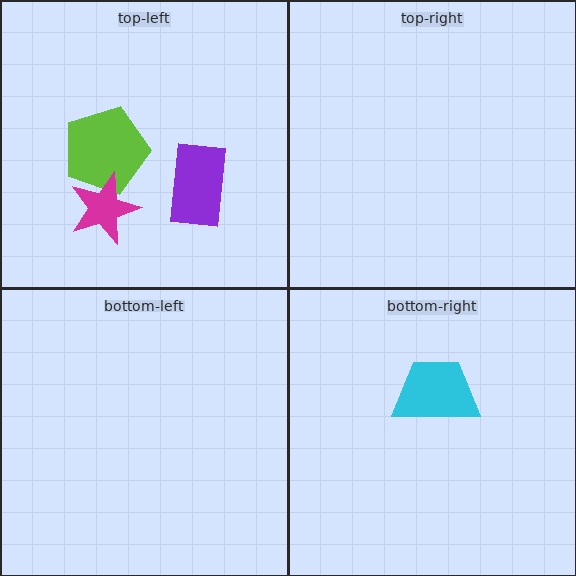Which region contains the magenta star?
The top-left region.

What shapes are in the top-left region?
The lime pentagon, the magenta star, the purple rectangle.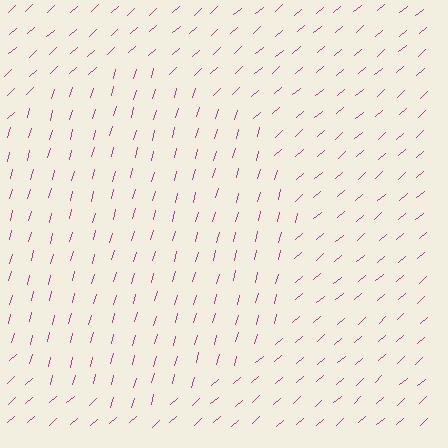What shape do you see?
I see a circle.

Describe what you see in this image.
The image is filled with small magenta line segments. A circle region in the image has lines oriented differently from the surrounding lines, creating a visible texture boundary.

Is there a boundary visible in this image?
Yes, there is a texture boundary formed by a change in line orientation.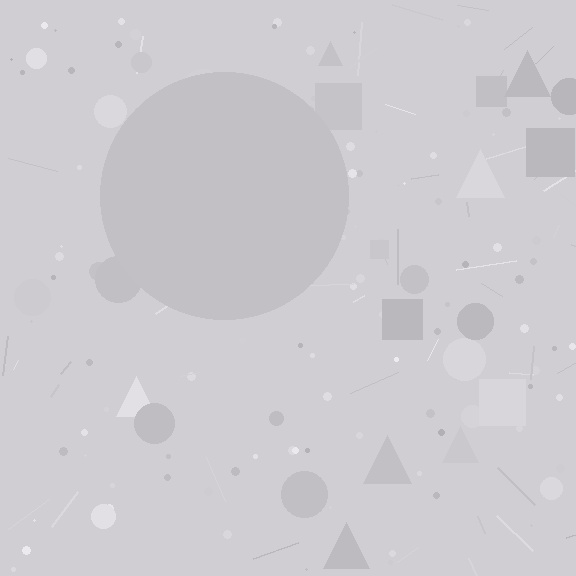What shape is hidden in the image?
A circle is hidden in the image.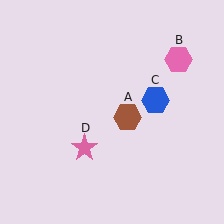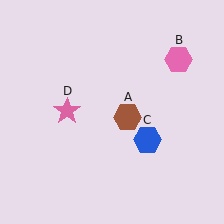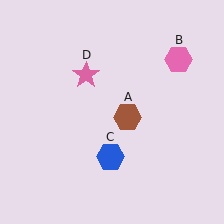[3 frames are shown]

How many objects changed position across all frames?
2 objects changed position: blue hexagon (object C), pink star (object D).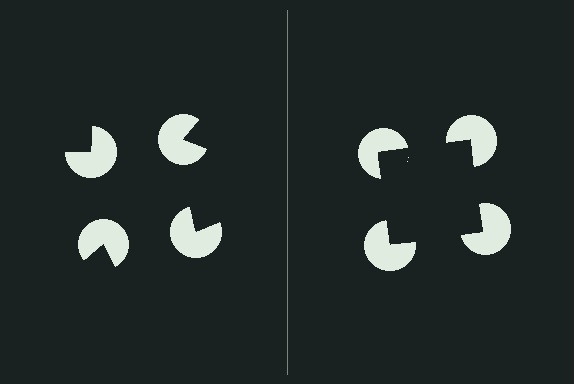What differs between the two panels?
The pac-man discs are positioned identically on both sides; only the wedge orientations differ. On the right they align to a square; on the left they are misaligned.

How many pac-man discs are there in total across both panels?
8 — 4 on each side.